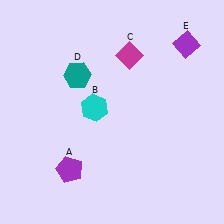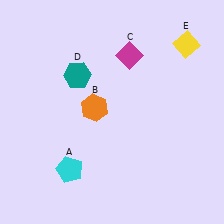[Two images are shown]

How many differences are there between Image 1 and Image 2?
There are 3 differences between the two images.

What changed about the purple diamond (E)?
In Image 1, E is purple. In Image 2, it changed to yellow.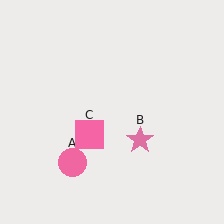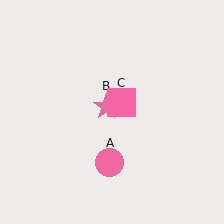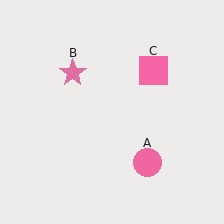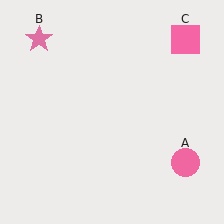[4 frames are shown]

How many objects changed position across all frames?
3 objects changed position: pink circle (object A), pink star (object B), pink square (object C).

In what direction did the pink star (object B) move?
The pink star (object B) moved up and to the left.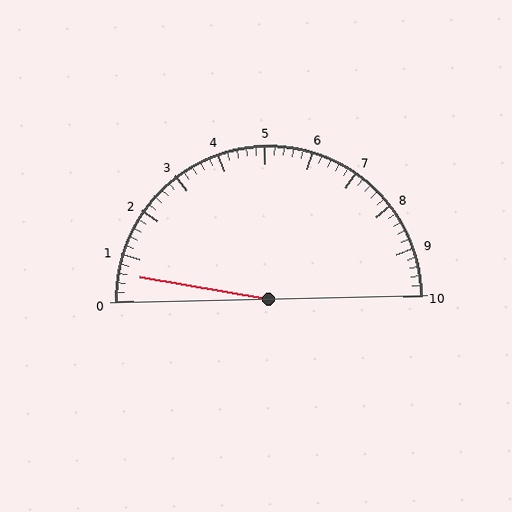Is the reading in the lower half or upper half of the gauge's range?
The reading is in the lower half of the range (0 to 10).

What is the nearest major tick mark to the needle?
The nearest major tick mark is 1.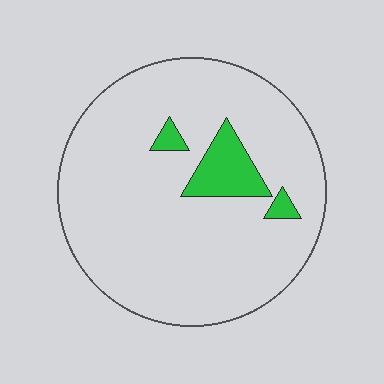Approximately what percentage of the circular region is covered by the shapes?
Approximately 10%.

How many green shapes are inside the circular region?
3.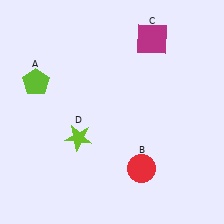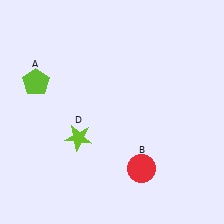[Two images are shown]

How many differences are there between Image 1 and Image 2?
There is 1 difference between the two images.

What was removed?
The magenta square (C) was removed in Image 2.